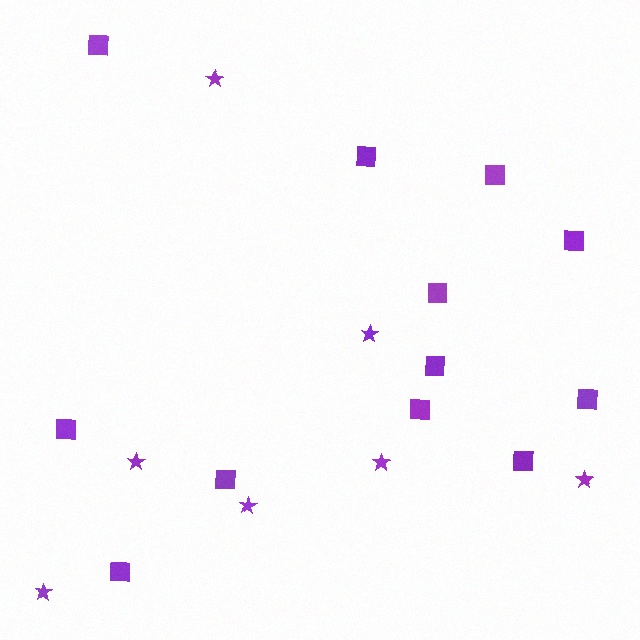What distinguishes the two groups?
There are 2 groups: one group of stars (7) and one group of squares (12).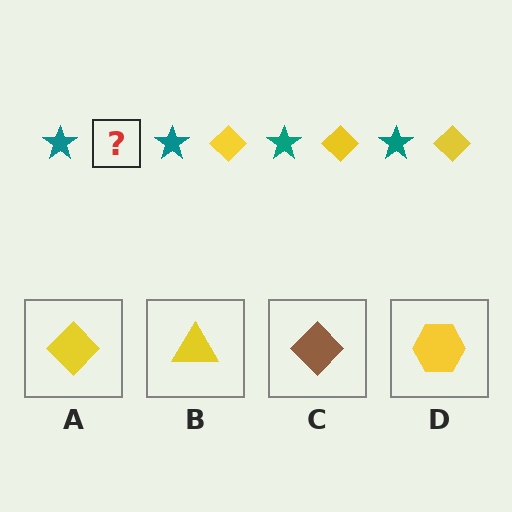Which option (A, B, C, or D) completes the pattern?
A.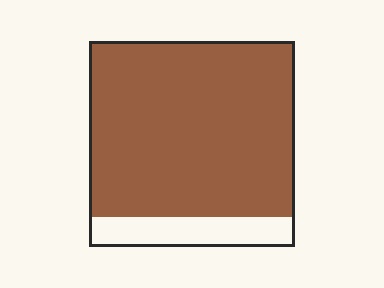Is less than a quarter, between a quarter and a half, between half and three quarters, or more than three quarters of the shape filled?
More than three quarters.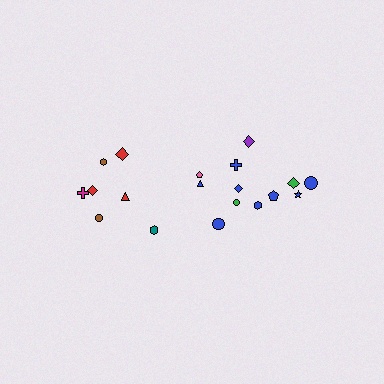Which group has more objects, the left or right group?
The right group.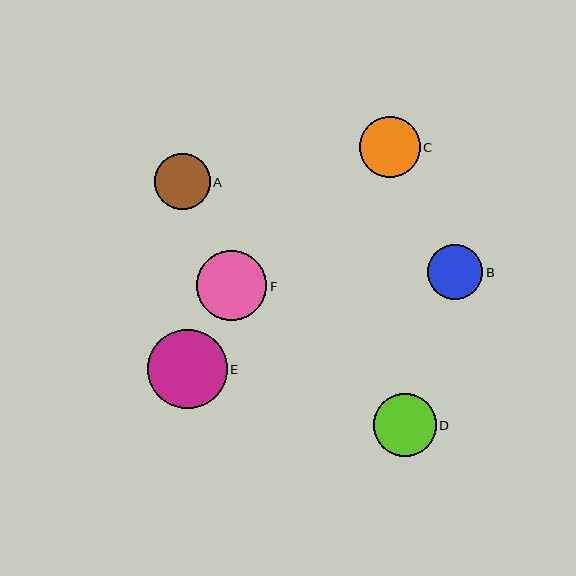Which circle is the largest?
Circle E is the largest with a size of approximately 80 pixels.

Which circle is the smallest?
Circle B is the smallest with a size of approximately 55 pixels.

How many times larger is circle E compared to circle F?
Circle E is approximately 1.1 times the size of circle F.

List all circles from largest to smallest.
From largest to smallest: E, F, D, C, A, B.